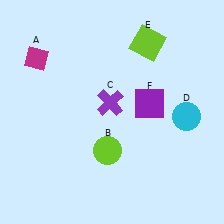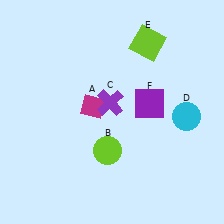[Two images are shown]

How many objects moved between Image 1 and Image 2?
1 object moved between the two images.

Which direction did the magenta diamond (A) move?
The magenta diamond (A) moved right.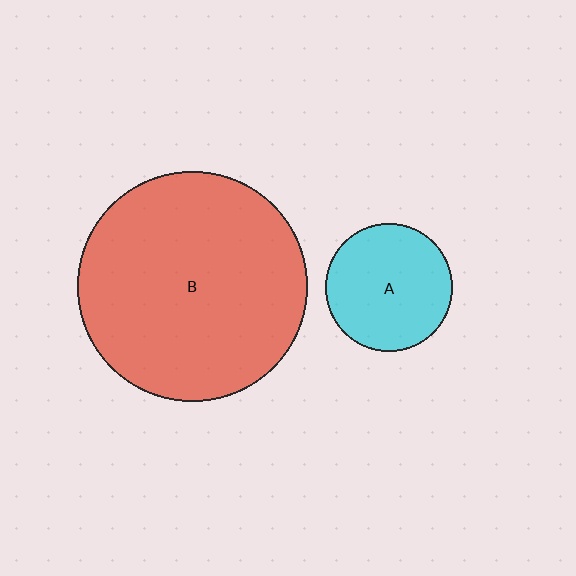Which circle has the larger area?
Circle B (red).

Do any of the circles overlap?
No, none of the circles overlap.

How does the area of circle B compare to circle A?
Approximately 3.3 times.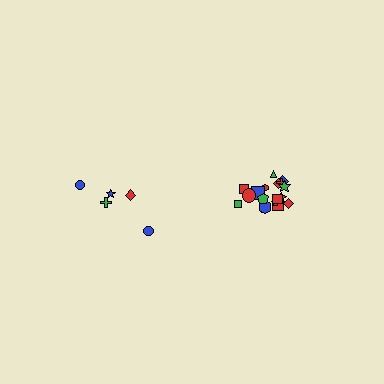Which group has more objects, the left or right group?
The right group.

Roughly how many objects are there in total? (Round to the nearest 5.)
Roughly 25 objects in total.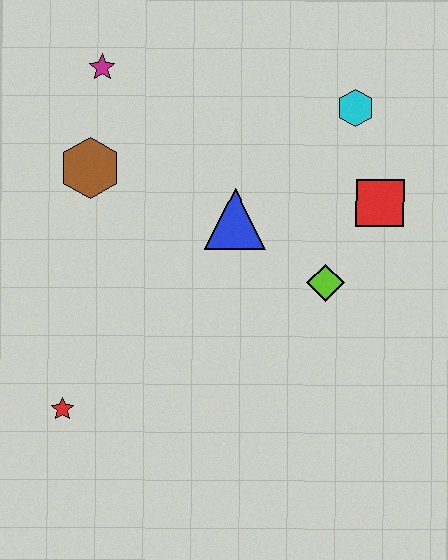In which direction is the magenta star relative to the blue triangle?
The magenta star is above the blue triangle.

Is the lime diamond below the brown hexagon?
Yes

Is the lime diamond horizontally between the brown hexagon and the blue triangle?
No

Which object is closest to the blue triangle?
The lime diamond is closest to the blue triangle.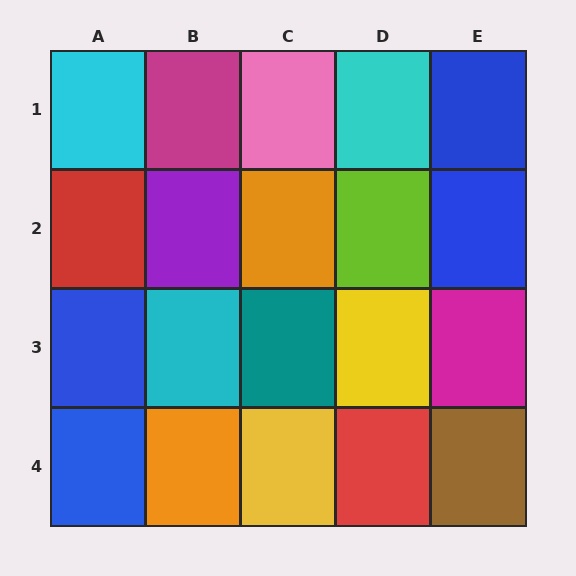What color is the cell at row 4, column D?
Red.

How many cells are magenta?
2 cells are magenta.